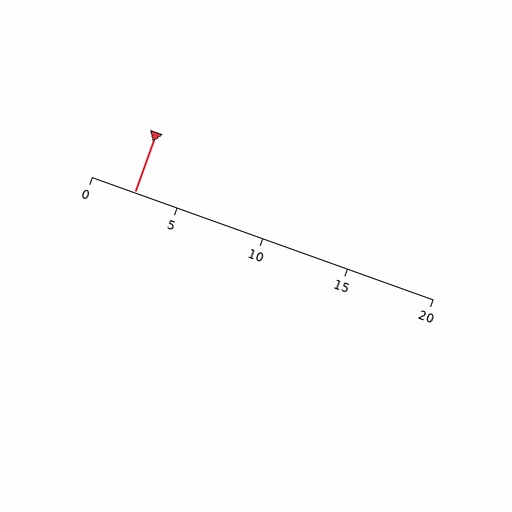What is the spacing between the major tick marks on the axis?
The major ticks are spaced 5 apart.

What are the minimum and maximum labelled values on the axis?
The axis runs from 0 to 20.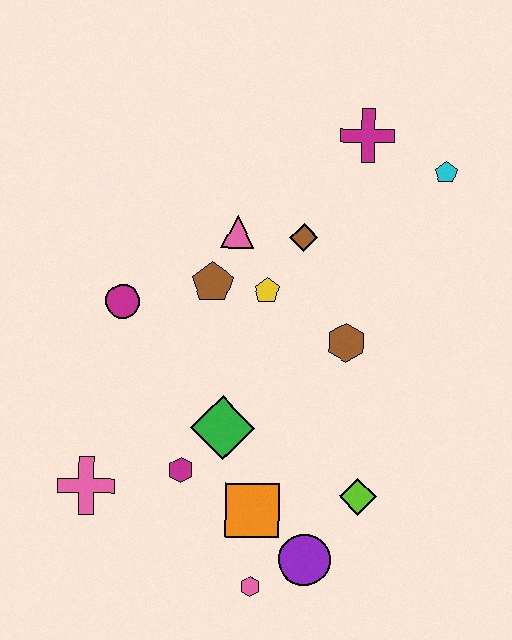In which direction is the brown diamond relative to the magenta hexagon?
The brown diamond is above the magenta hexagon.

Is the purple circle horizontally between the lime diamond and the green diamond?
Yes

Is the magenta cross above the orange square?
Yes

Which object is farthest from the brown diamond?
The pink hexagon is farthest from the brown diamond.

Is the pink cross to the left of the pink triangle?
Yes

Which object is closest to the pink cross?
The magenta hexagon is closest to the pink cross.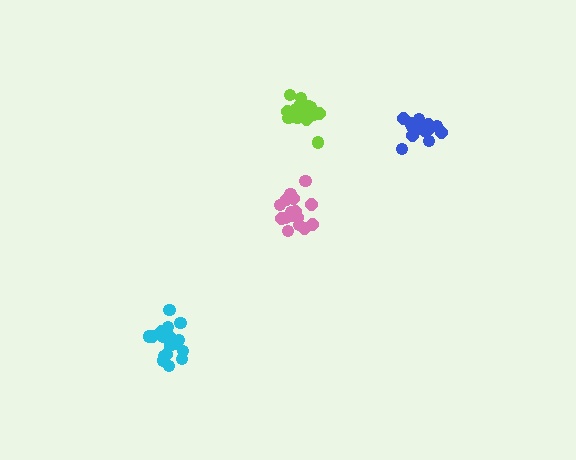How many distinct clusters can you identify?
There are 4 distinct clusters.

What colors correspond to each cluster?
The clusters are colored: cyan, lime, blue, pink.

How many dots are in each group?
Group 1: 18 dots, Group 2: 19 dots, Group 3: 15 dots, Group 4: 16 dots (68 total).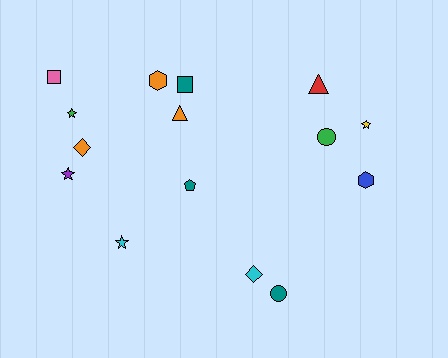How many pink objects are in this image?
There is 1 pink object.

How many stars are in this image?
There are 4 stars.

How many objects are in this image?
There are 15 objects.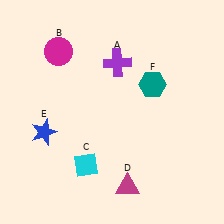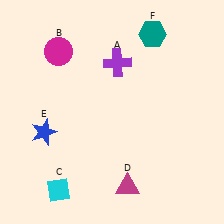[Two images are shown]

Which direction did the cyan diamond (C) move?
The cyan diamond (C) moved left.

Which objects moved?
The objects that moved are: the cyan diamond (C), the teal hexagon (F).